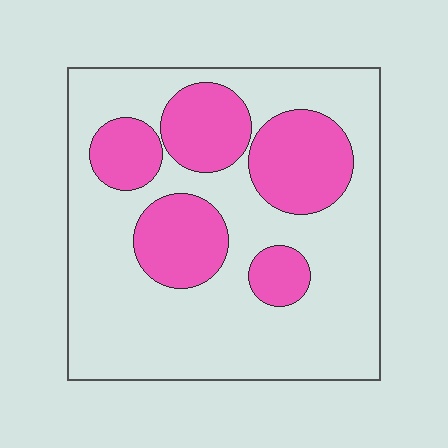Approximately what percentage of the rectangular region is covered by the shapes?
Approximately 30%.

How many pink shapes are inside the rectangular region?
5.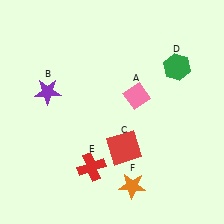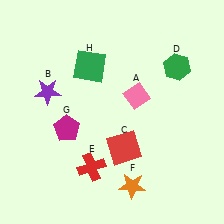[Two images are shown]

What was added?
A magenta pentagon (G), a green square (H) were added in Image 2.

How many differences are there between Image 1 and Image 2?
There are 2 differences between the two images.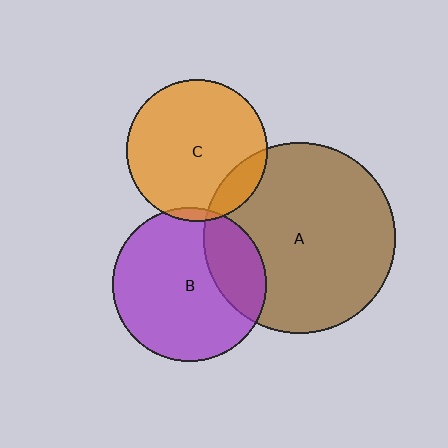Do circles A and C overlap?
Yes.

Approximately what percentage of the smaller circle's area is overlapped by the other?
Approximately 15%.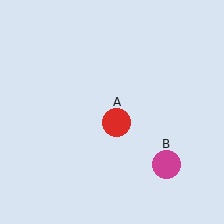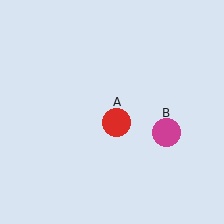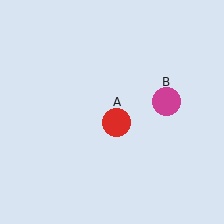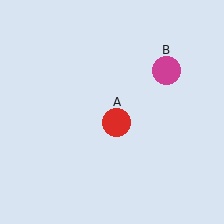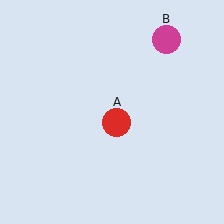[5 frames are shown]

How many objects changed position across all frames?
1 object changed position: magenta circle (object B).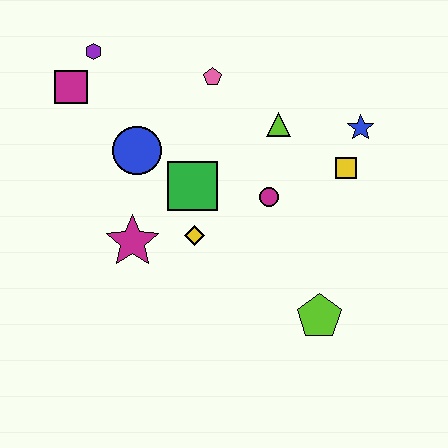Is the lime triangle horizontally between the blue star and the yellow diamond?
Yes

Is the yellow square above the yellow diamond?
Yes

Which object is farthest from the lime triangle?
The magenta square is farthest from the lime triangle.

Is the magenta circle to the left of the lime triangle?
Yes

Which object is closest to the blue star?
The yellow square is closest to the blue star.